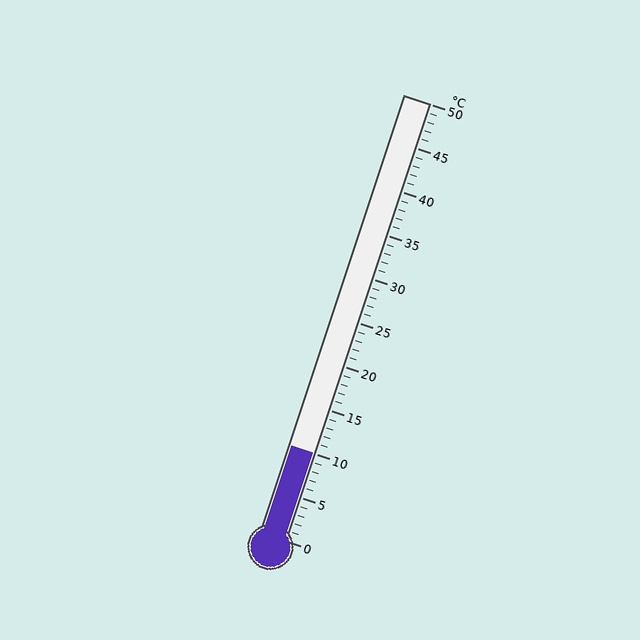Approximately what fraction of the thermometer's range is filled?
The thermometer is filled to approximately 20% of its range.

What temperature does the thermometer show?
The thermometer shows approximately 10°C.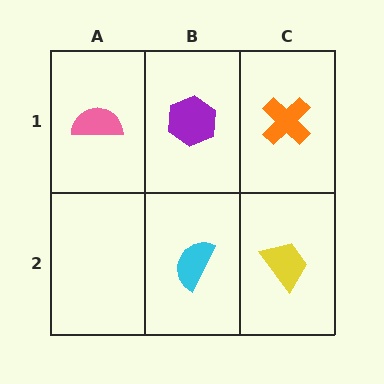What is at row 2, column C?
A yellow trapezoid.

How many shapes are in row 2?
2 shapes.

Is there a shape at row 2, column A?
No, that cell is empty.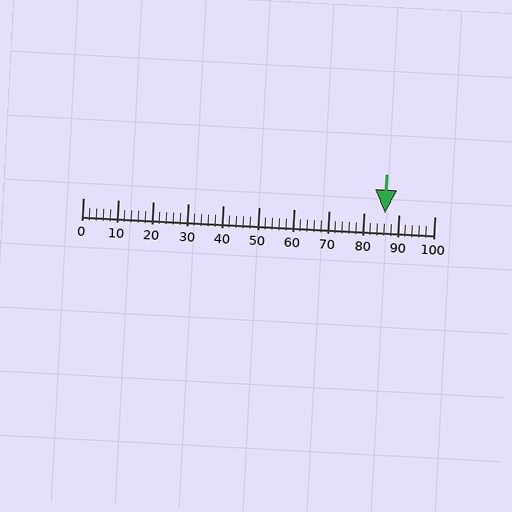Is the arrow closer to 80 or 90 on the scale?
The arrow is closer to 90.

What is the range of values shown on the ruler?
The ruler shows values from 0 to 100.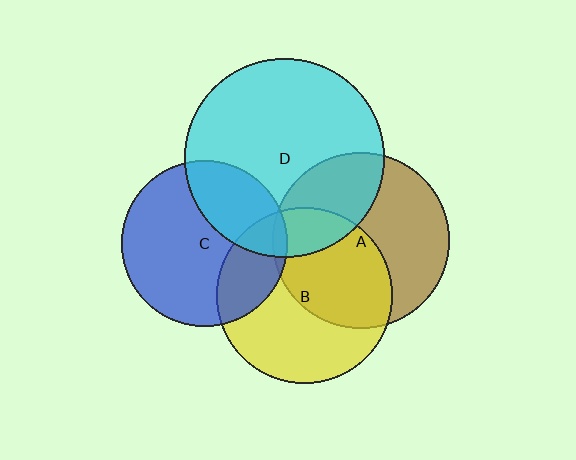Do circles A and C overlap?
Yes.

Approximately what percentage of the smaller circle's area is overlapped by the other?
Approximately 5%.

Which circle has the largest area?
Circle D (cyan).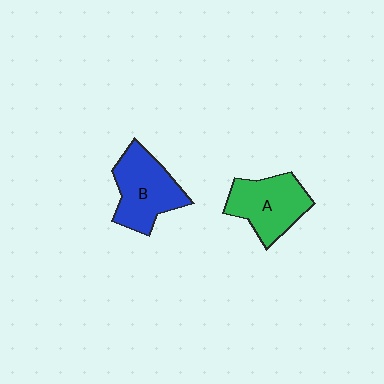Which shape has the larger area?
Shape B (blue).